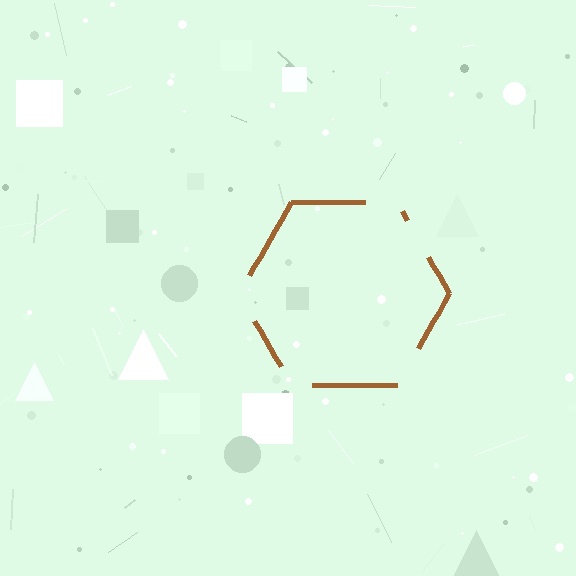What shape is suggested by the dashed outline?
The dashed outline suggests a hexagon.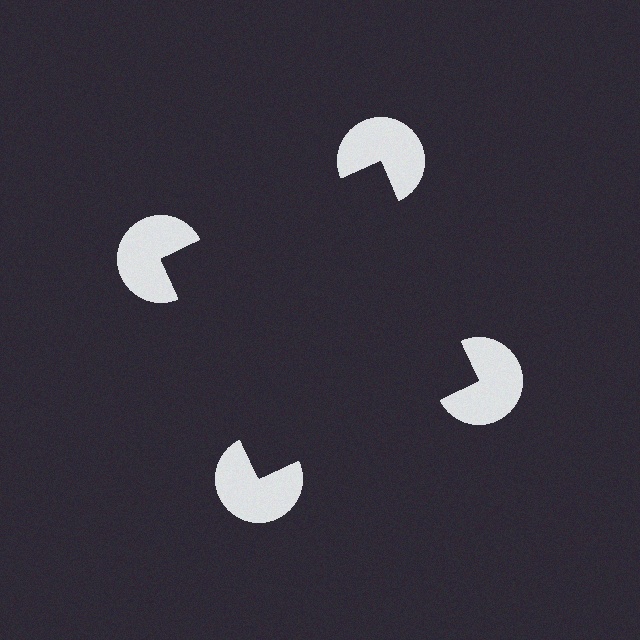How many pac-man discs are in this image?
There are 4 — one at each vertex of the illusory square.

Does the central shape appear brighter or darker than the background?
It typically appears slightly darker than the background, even though no actual brightness change is drawn.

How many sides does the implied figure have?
4 sides.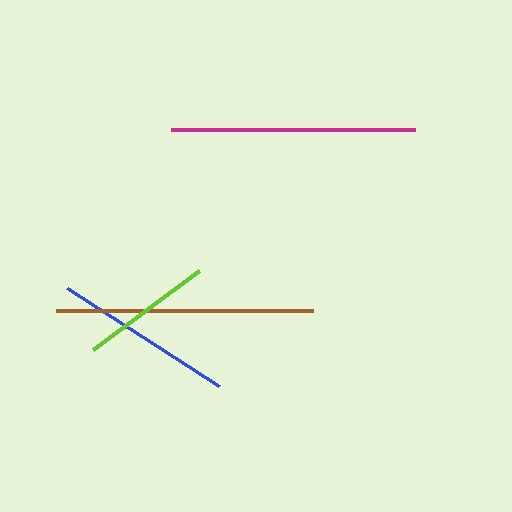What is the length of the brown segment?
The brown segment is approximately 256 pixels long.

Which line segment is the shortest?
The lime line is the shortest at approximately 132 pixels.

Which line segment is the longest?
The brown line is the longest at approximately 256 pixels.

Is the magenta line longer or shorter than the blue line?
The magenta line is longer than the blue line.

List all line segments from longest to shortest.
From longest to shortest: brown, magenta, blue, lime.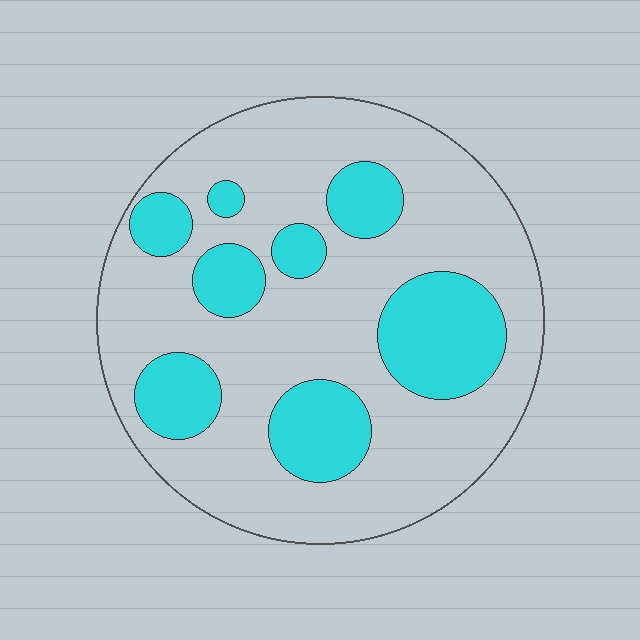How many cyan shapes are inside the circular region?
8.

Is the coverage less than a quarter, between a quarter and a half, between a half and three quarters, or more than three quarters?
Between a quarter and a half.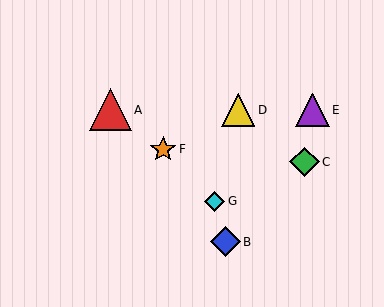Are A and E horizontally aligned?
Yes, both are at y≈110.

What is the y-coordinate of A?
Object A is at y≈110.